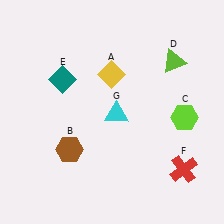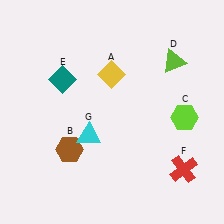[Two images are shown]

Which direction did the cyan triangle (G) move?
The cyan triangle (G) moved left.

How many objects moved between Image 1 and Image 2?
1 object moved between the two images.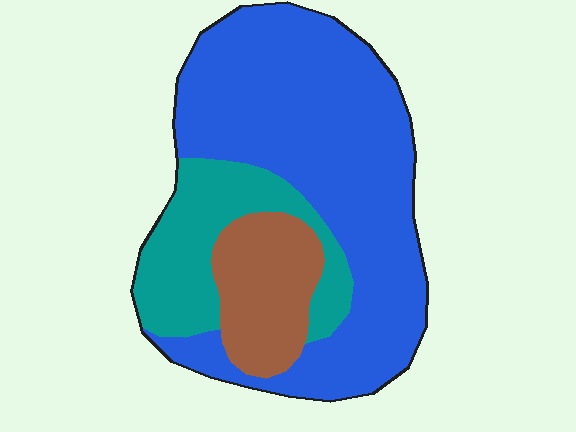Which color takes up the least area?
Brown, at roughly 15%.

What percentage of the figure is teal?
Teal covers around 20% of the figure.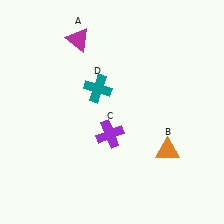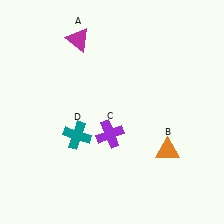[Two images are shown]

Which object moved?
The teal cross (D) moved down.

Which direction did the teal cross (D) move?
The teal cross (D) moved down.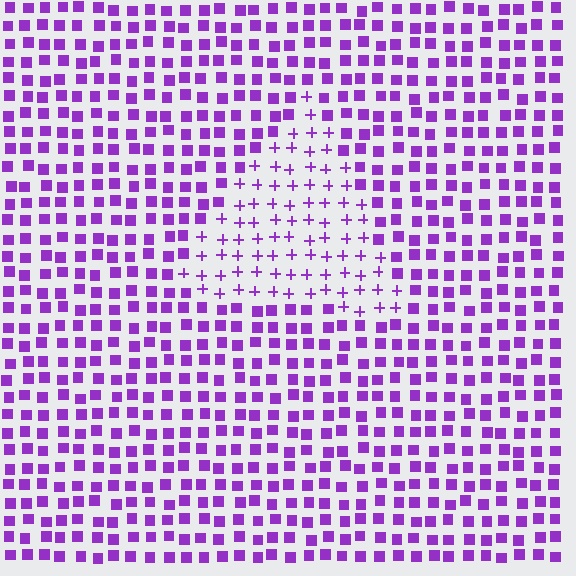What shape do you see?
I see a triangle.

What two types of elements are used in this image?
The image uses plus signs inside the triangle region and squares outside it.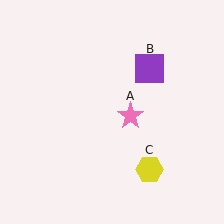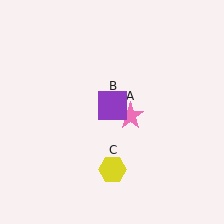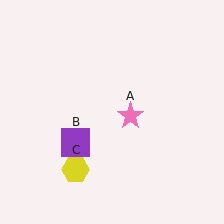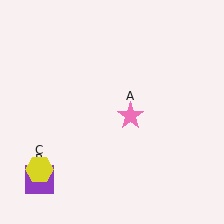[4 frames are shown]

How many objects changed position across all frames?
2 objects changed position: purple square (object B), yellow hexagon (object C).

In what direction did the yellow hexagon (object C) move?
The yellow hexagon (object C) moved left.